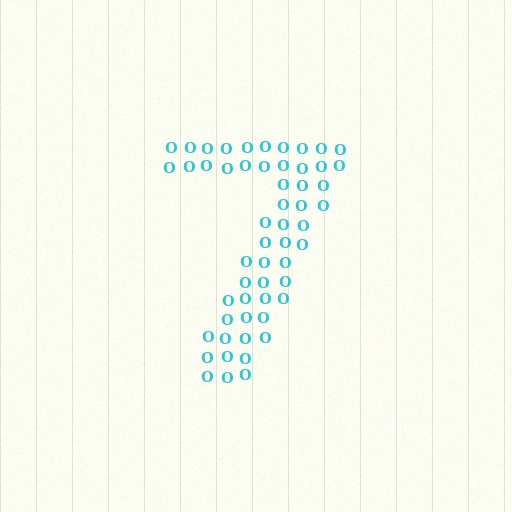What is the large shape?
The large shape is the digit 7.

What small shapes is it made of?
It is made of small letter O's.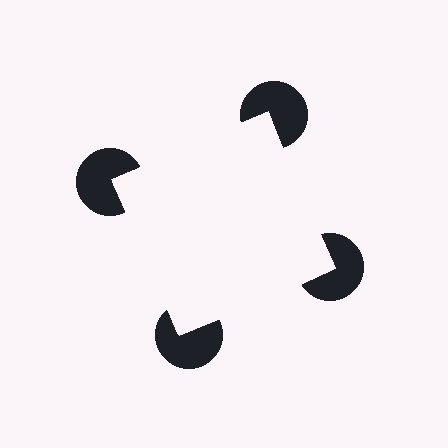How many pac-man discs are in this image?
There are 4 — one at each vertex of the illusory square.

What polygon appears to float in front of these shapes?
An illusory square — its edges are inferred from the aligned wedge cuts in the pac-man discs, not physically drawn.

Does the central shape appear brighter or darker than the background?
It typically appears slightly brighter than the background, even though no actual brightness change is drawn.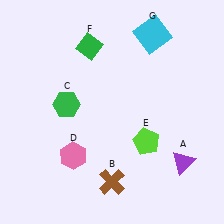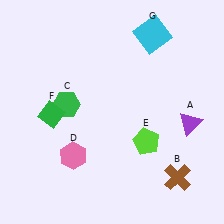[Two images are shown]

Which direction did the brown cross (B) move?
The brown cross (B) moved right.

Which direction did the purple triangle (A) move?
The purple triangle (A) moved up.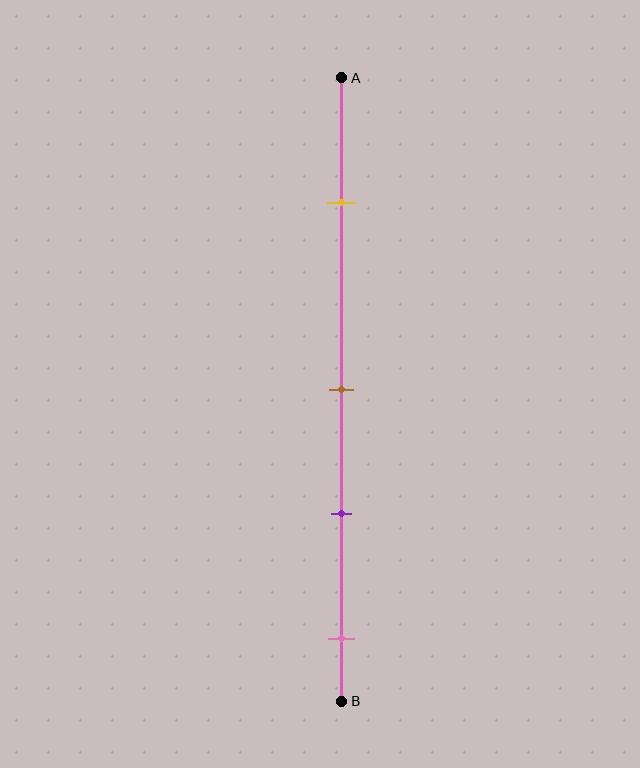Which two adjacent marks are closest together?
The brown and purple marks are the closest adjacent pair.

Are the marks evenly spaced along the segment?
No, the marks are not evenly spaced.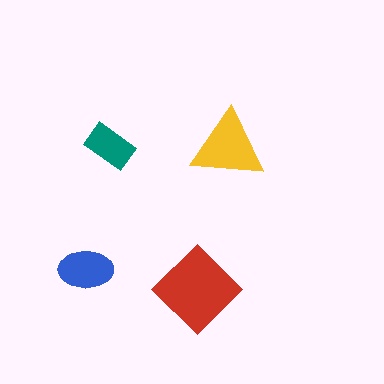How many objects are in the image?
There are 4 objects in the image.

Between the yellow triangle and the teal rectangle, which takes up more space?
The yellow triangle.